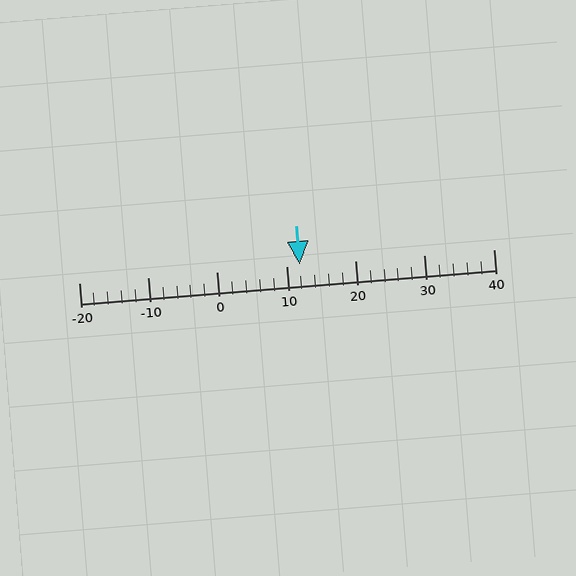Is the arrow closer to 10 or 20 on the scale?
The arrow is closer to 10.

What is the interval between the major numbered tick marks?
The major tick marks are spaced 10 units apart.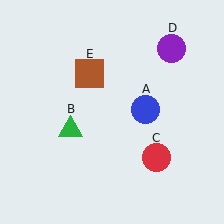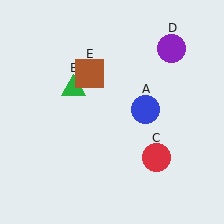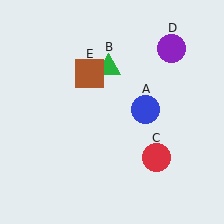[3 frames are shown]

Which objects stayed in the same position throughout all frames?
Blue circle (object A) and red circle (object C) and purple circle (object D) and brown square (object E) remained stationary.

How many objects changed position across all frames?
1 object changed position: green triangle (object B).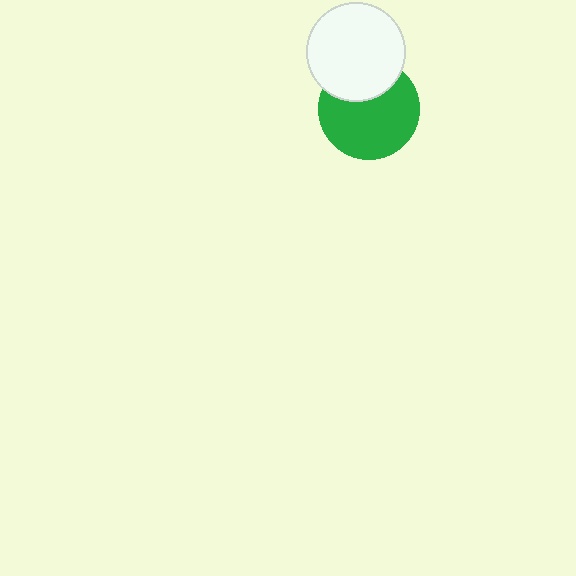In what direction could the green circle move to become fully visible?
The green circle could move down. That would shift it out from behind the white circle entirely.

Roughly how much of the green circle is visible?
Most of it is visible (roughly 70%).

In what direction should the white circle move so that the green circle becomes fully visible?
The white circle should move up. That is the shortest direction to clear the overlap and leave the green circle fully visible.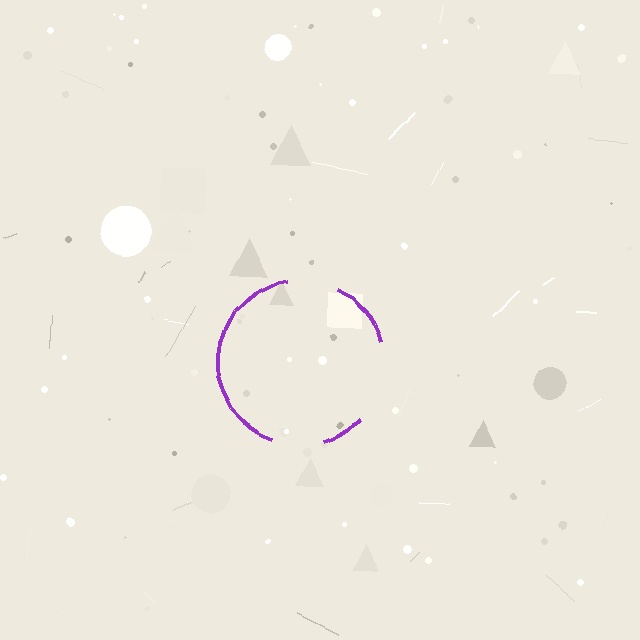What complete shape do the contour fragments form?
The contour fragments form a circle.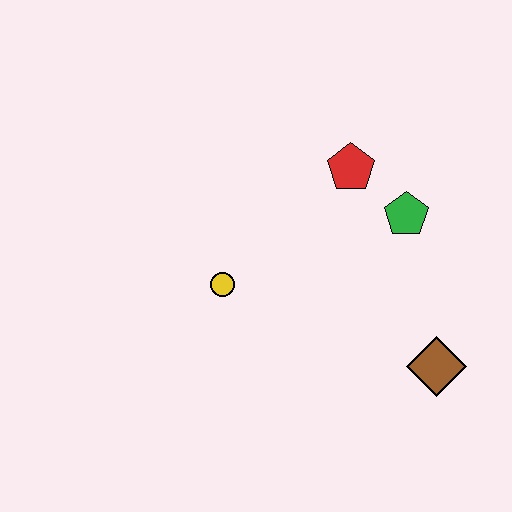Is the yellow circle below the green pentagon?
Yes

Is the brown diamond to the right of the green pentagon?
Yes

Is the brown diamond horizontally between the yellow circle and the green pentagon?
No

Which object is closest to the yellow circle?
The red pentagon is closest to the yellow circle.